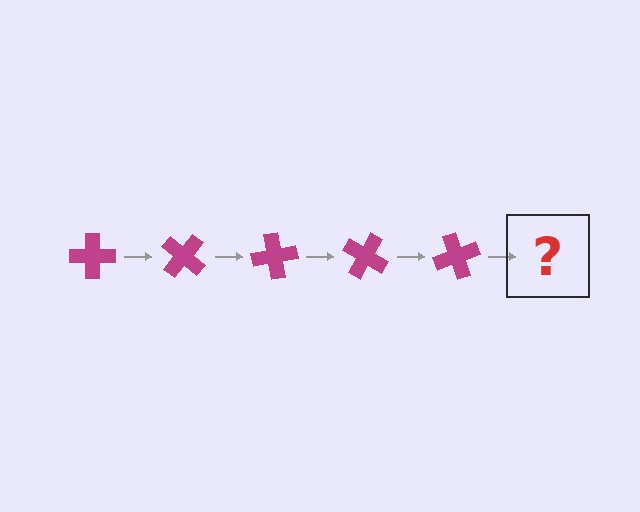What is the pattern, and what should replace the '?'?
The pattern is that the cross rotates 40 degrees each step. The '?' should be a magenta cross rotated 200 degrees.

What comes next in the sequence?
The next element should be a magenta cross rotated 200 degrees.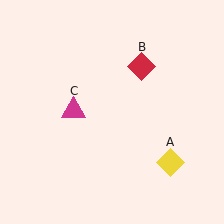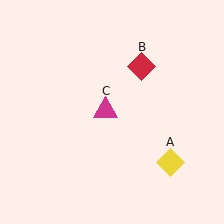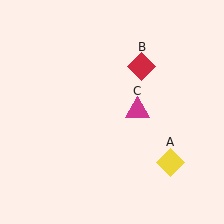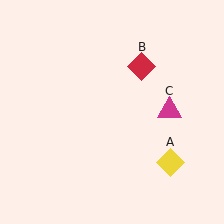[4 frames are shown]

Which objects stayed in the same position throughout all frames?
Yellow diamond (object A) and red diamond (object B) remained stationary.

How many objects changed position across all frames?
1 object changed position: magenta triangle (object C).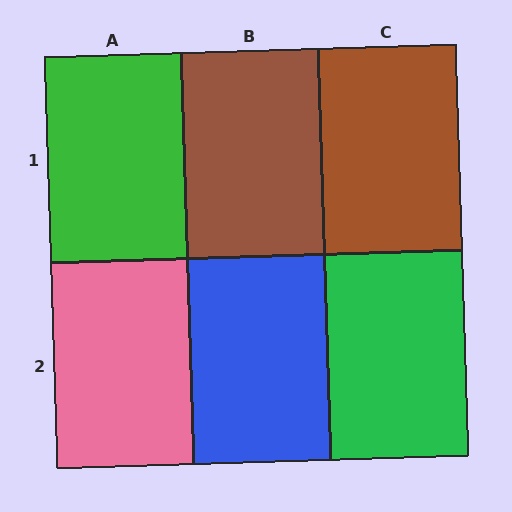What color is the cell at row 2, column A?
Pink.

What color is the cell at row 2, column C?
Green.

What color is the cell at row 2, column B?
Blue.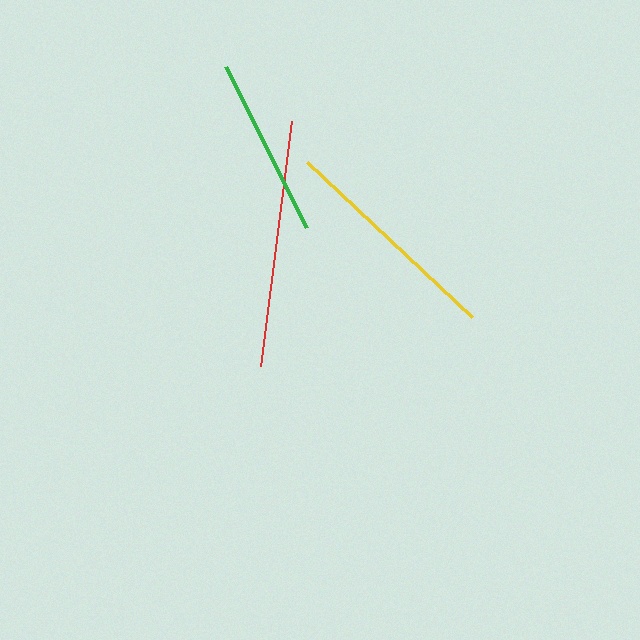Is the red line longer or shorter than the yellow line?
The red line is longer than the yellow line.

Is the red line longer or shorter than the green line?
The red line is longer than the green line.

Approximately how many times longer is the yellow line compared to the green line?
The yellow line is approximately 1.3 times the length of the green line.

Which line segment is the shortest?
The green line is the shortest at approximately 181 pixels.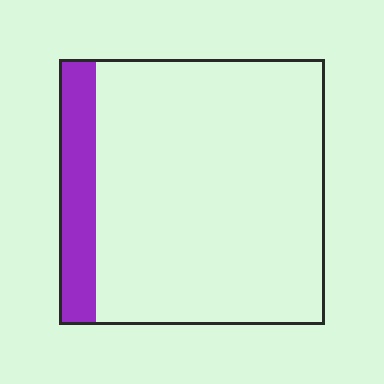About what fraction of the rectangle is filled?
About one eighth (1/8).